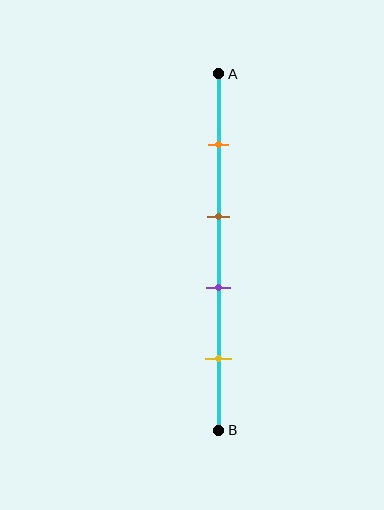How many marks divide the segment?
There are 4 marks dividing the segment.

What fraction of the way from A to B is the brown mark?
The brown mark is approximately 40% (0.4) of the way from A to B.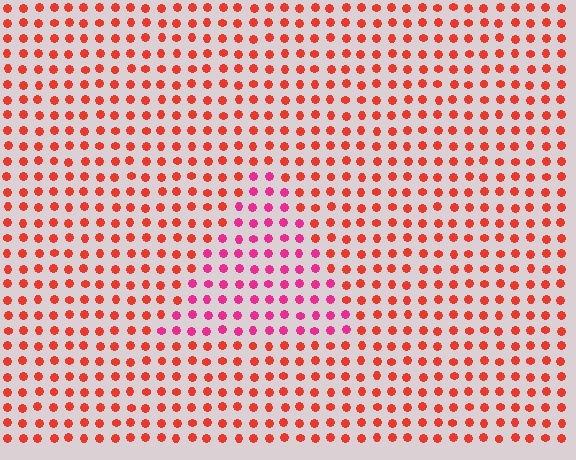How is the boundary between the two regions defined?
The boundary is defined purely by a slight shift in hue (about 37 degrees). Spacing, size, and orientation are identical on both sides.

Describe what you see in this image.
The image is filled with small red elements in a uniform arrangement. A triangle-shaped region is visible where the elements are tinted to a slightly different hue, forming a subtle color boundary.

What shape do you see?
I see a triangle.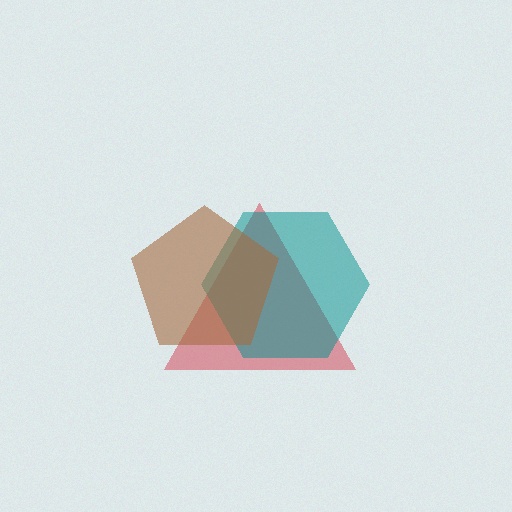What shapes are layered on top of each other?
The layered shapes are: a red triangle, a teal hexagon, a brown pentagon.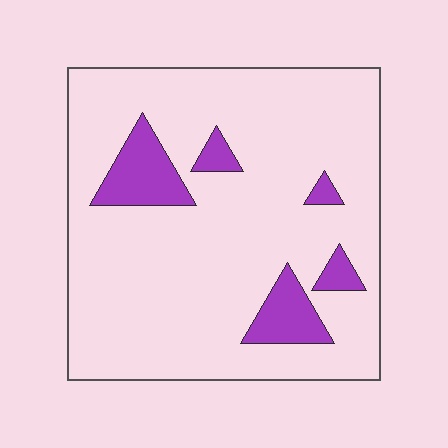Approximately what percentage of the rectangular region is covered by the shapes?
Approximately 15%.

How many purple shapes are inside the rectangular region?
5.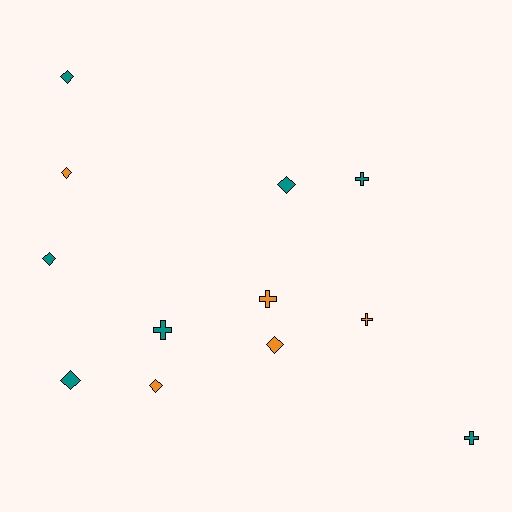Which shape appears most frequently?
Diamond, with 7 objects.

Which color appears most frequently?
Teal, with 7 objects.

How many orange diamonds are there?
There are 3 orange diamonds.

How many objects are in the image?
There are 12 objects.